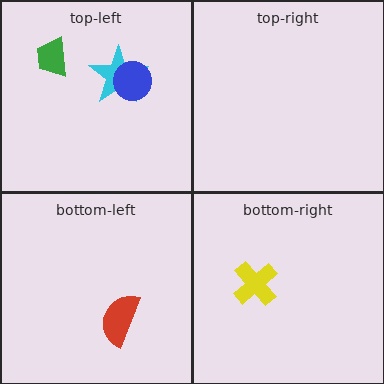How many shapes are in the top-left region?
3.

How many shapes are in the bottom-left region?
1.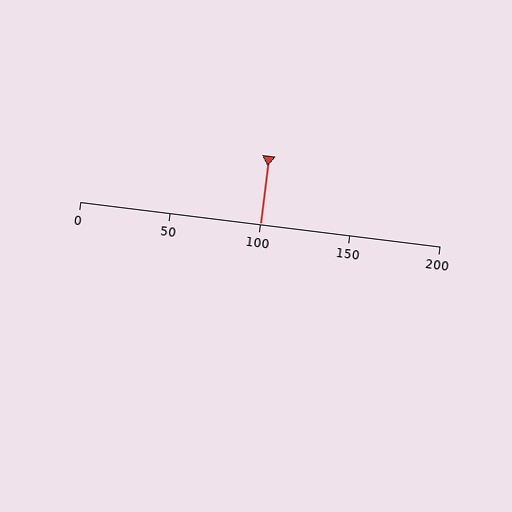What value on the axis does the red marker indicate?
The marker indicates approximately 100.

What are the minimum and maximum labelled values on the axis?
The axis runs from 0 to 200.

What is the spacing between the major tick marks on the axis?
The major ticks are spaced 50 apart.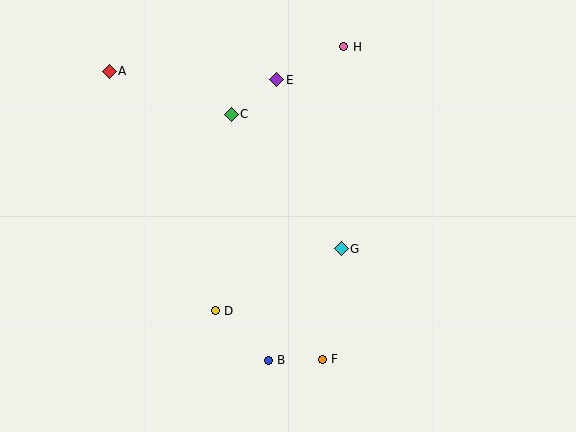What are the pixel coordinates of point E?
Point E is at (277, 80).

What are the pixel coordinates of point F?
Point F is at (322, 359).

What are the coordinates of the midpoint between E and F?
The midpoint between E and F is at (300, 219).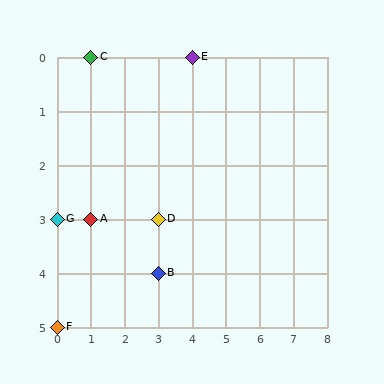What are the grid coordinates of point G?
Point G is at grid coordinates (0, 3).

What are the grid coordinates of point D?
Point D is at grid coordinates (3, 3).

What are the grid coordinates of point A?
Point A is at grid coordinates (1, 3).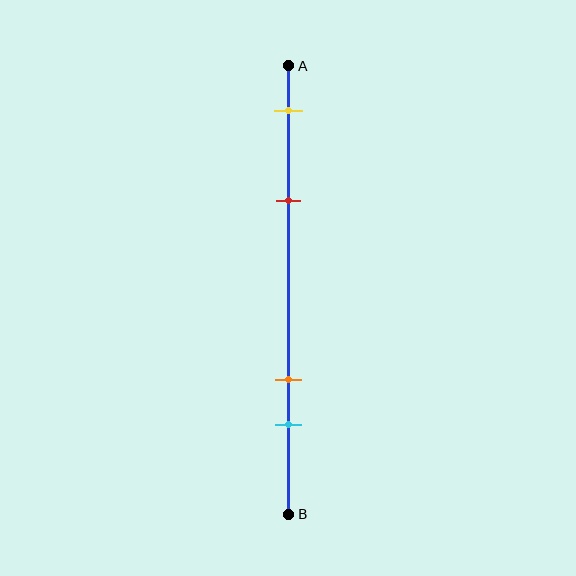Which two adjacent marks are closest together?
The orange and cyan marks are the closest adjacent pair.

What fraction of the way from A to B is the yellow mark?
The yellow mark is approximately 10% (0.1) of the way from A to B.